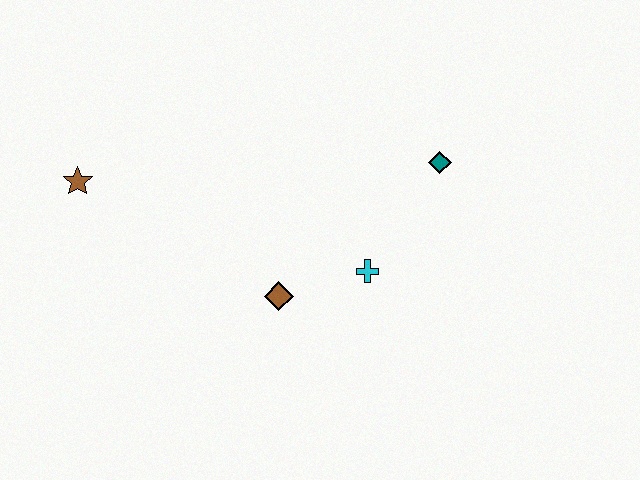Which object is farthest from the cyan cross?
The brown star is farthest from the cyan cross.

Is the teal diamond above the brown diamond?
Yes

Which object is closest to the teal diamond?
The cyan cross is closest to the teal diamond.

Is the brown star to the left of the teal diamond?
Yes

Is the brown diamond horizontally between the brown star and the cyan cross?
Yes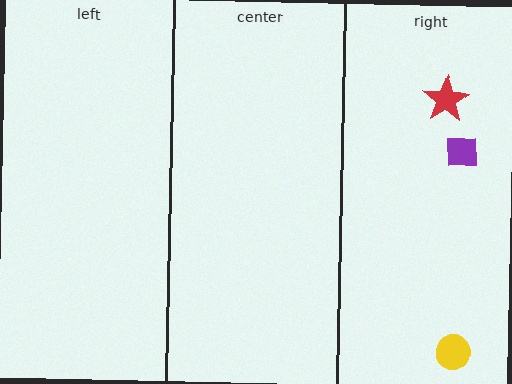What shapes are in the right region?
The red star, the purple square, the yellow circle.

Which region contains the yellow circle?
The right region.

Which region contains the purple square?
The right region.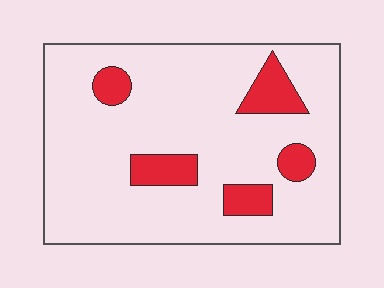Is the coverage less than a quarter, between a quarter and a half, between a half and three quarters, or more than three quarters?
Less than a quarter.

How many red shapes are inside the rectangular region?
5.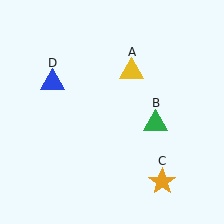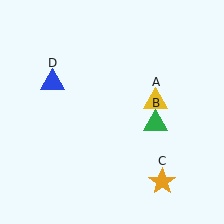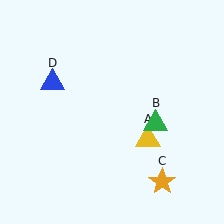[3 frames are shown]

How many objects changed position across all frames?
1 object changed position: yellow triangle (object A).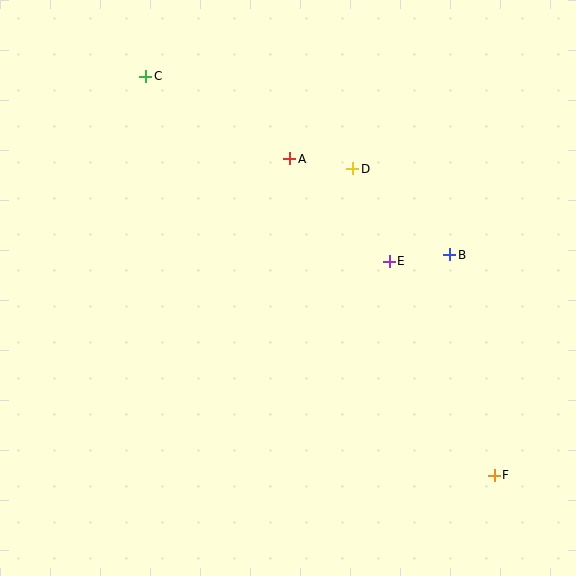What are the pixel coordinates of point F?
Point F is at (494, 475).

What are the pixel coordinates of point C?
Point C is at (146, 76).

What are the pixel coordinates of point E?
Point E is at (389, 261).